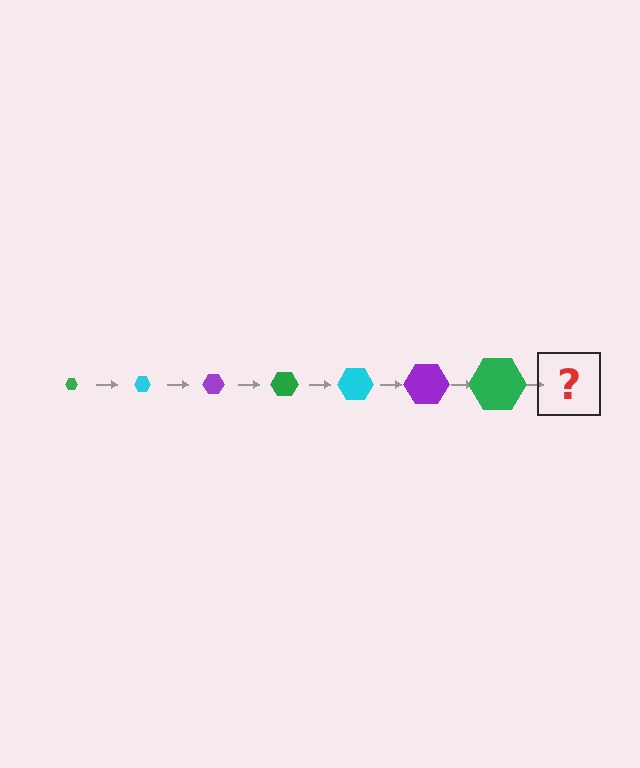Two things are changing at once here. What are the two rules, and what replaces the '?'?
The two rules are that the hexagon grows larger each step and the color cycles through green, cyan, and purple. The '?' should be a cyan hexagon, larger than the previous one.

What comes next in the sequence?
The next element should be a cyan hexagon, larger than the previous one.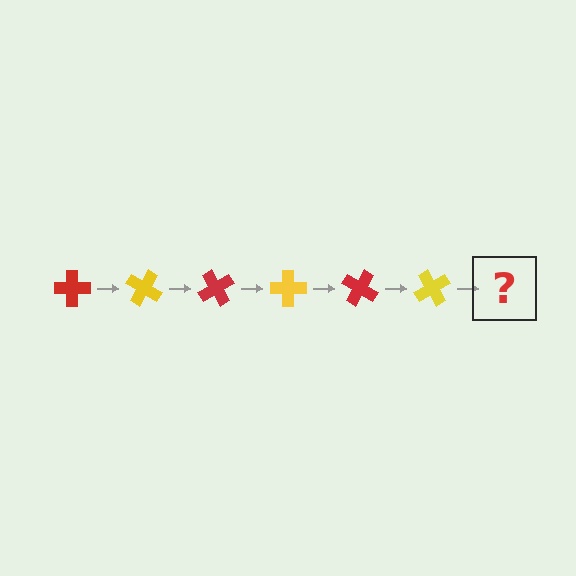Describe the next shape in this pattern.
It should be a red cross, rotated 180 degrees from the start.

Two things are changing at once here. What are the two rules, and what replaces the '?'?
The two rules are that it rotates 30 degrees each step and the color cycles through red and yellow. The '?' should be a red cross, rotated 180 degrees from the start.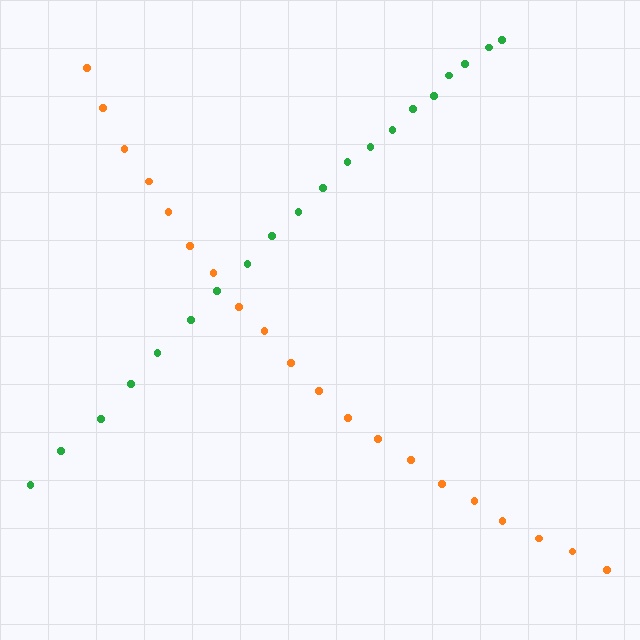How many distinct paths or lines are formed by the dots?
There are 2 distinct paths.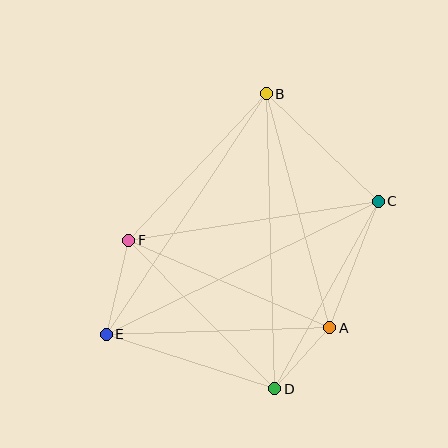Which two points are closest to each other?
Points A and D are closest to each other.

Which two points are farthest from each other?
Points C and E are farthest from each other.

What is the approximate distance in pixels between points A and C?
The distance between A and C is approximately 135 pixels.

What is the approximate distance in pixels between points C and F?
The distance between C and F is approximately 253 pixels.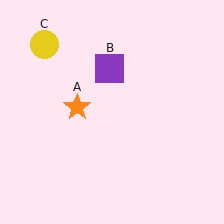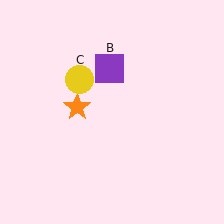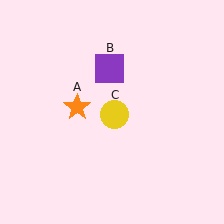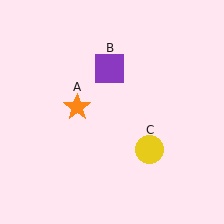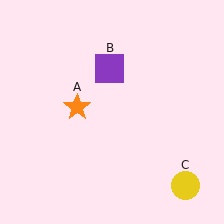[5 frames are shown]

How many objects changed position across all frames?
1 object changed position: yellow circle (object C).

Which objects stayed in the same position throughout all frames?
Orange star (object A) and purple square (object B) remained stationary.